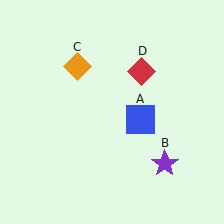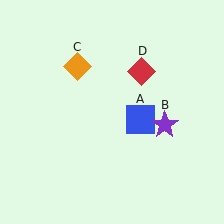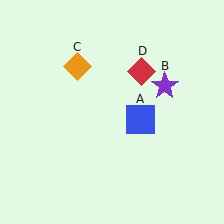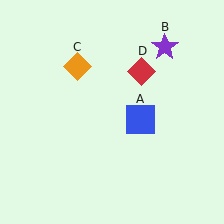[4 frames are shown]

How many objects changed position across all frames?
1 object changed position: purple star (object B).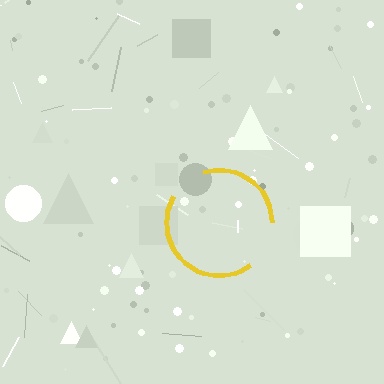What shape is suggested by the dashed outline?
The dashed outline suggests a circle.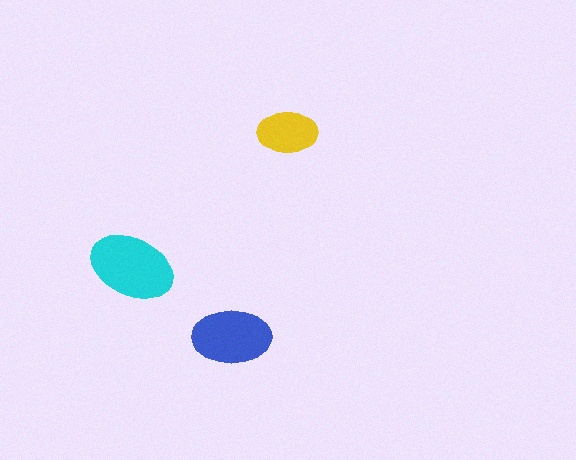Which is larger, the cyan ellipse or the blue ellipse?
The cyan one.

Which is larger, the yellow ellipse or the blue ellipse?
The blue one.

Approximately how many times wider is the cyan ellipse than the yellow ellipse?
About 1.5 times wider.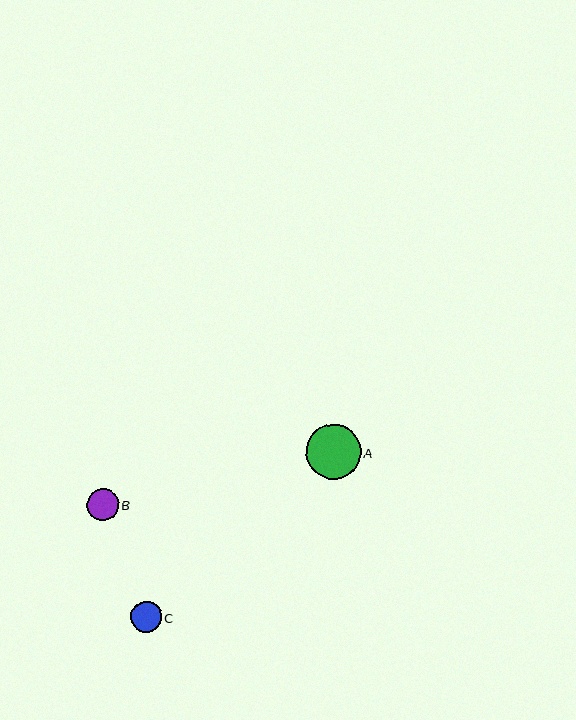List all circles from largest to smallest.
From largest to smallest: A, B, C.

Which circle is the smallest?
Circle C is the smallest with a size of approximately 30 pixels.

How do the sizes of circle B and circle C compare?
Circle B and circle C are approximately the same size.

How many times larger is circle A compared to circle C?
Circle A is approximately 1.8 times the size of circle C.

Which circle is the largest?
Circle A is the largest with a size of approximately 55 pixels.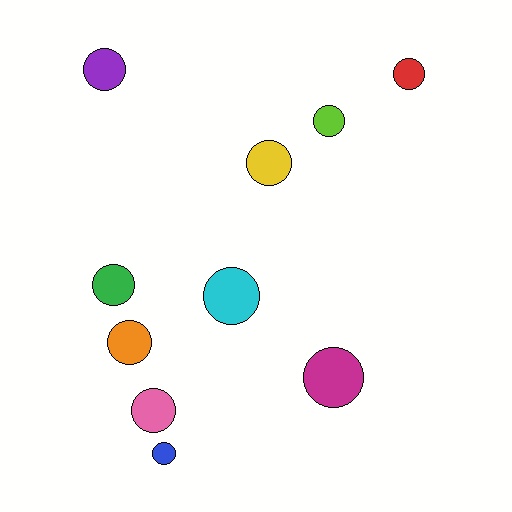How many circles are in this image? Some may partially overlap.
There are 10 circles.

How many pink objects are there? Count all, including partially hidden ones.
There is 1 pink object.